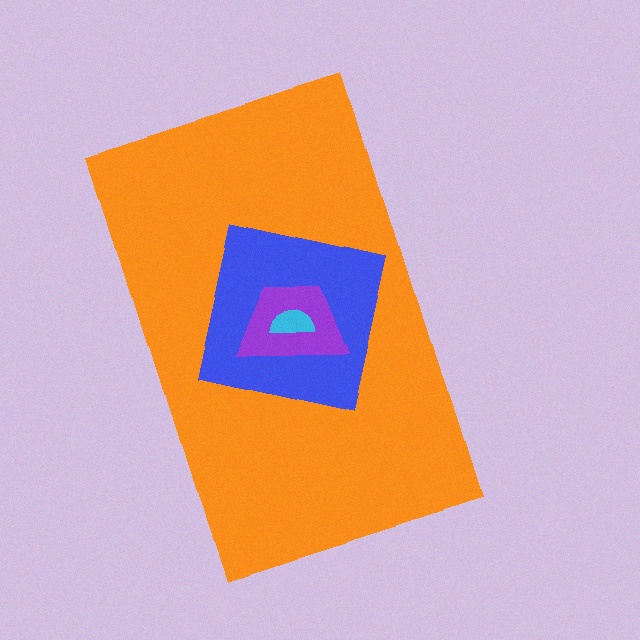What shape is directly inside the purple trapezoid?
The cyan semicircle.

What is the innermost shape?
The cyan semicircle.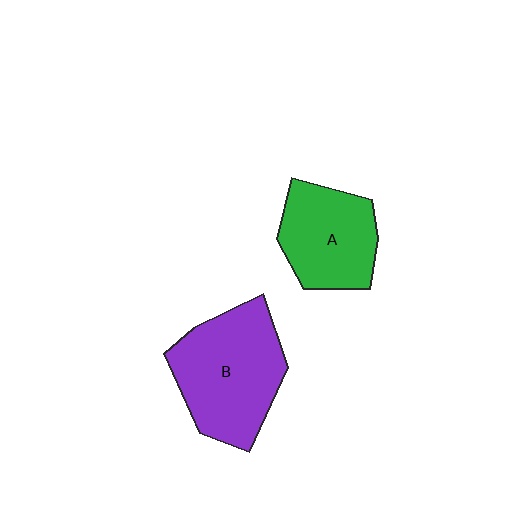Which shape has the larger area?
Shape B (purple).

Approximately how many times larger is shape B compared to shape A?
Approximately 1.3 times.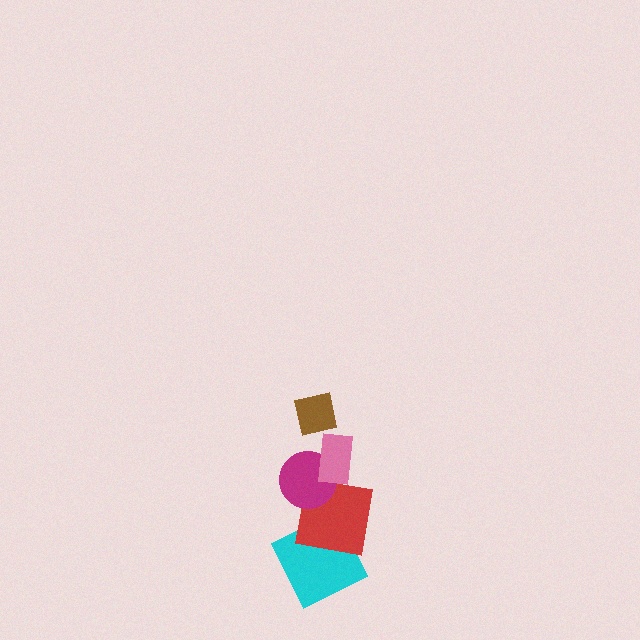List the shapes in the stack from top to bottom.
From top to bottom: the brown square, the pink rectangle, the magenta circle, the red square, the cyan square.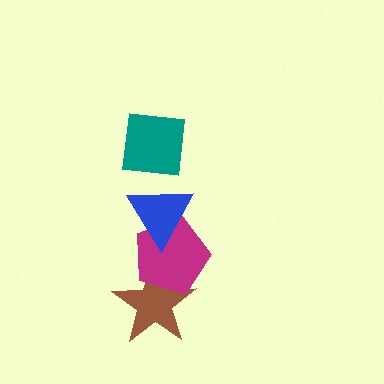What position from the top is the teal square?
The teal square is 1st from the top.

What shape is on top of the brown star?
The magenta pentagon is on top of the brown star.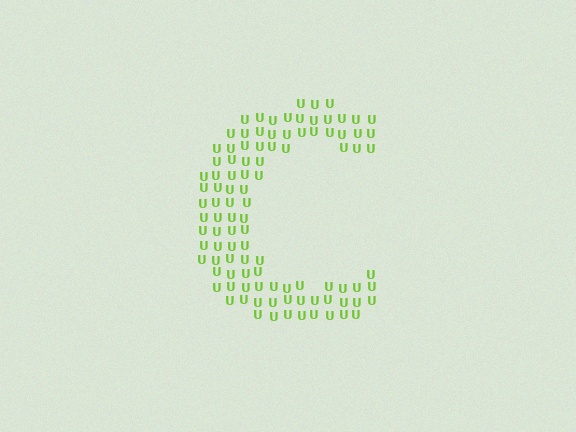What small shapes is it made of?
It is made of small letter U's.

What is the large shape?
The large shape is the letter C.